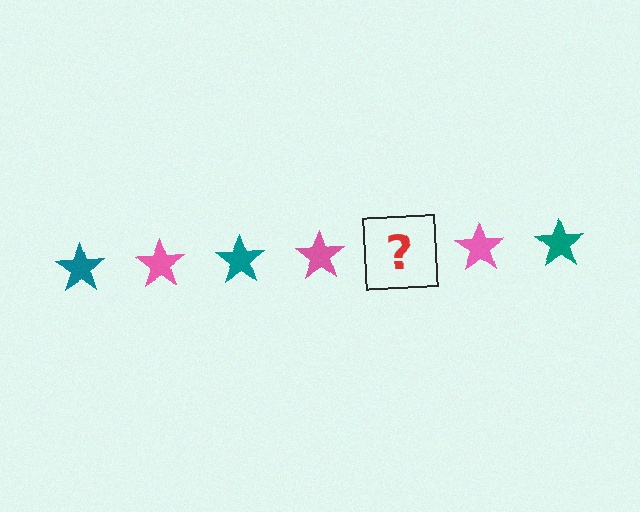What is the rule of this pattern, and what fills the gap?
The rule is that the pattern cycles through teal, pink stars. The gap should be filled with a teal star.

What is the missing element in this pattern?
The missing element is a teal star.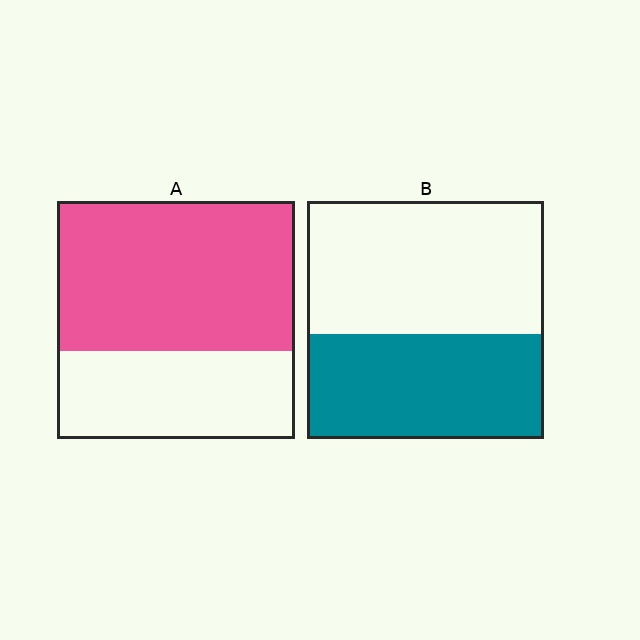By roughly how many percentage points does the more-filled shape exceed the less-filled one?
By roughly 20 percentage points (A over B).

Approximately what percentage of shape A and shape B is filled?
A is approximately 65% and B is approximately 45%.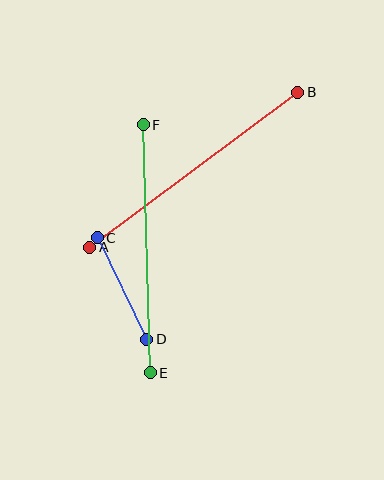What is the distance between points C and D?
The distance is approximately 113 pixels.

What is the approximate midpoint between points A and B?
The midpoint is at approximately (194, 170) pixels.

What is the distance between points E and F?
The distance is approximately 248 pixels.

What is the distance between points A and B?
The distance is approximately 259 pixels.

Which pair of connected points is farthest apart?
Points A and B are farthest apart.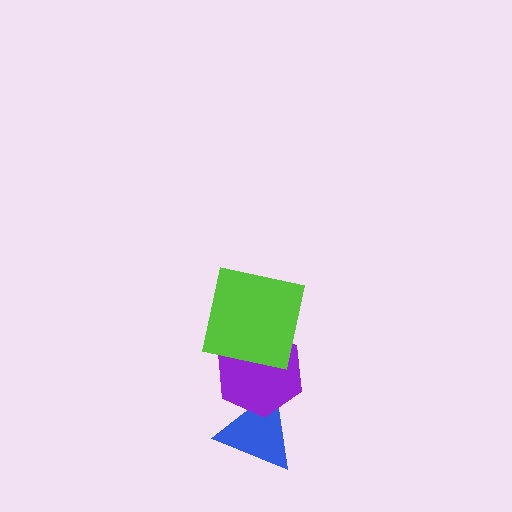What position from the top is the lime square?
The lime square is 1st from the top.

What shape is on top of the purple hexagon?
The lime square is on top of the purple hexagon.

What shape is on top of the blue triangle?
The purple hexagon is on top of the blue triangle.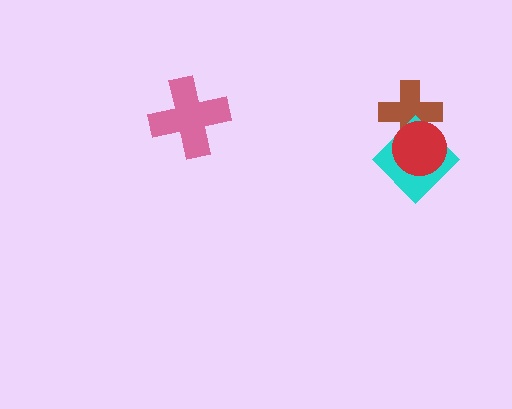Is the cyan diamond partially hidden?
Yes, it is partially covered by another shape.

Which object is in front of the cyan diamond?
The red circle is in front of the cyan diamond.